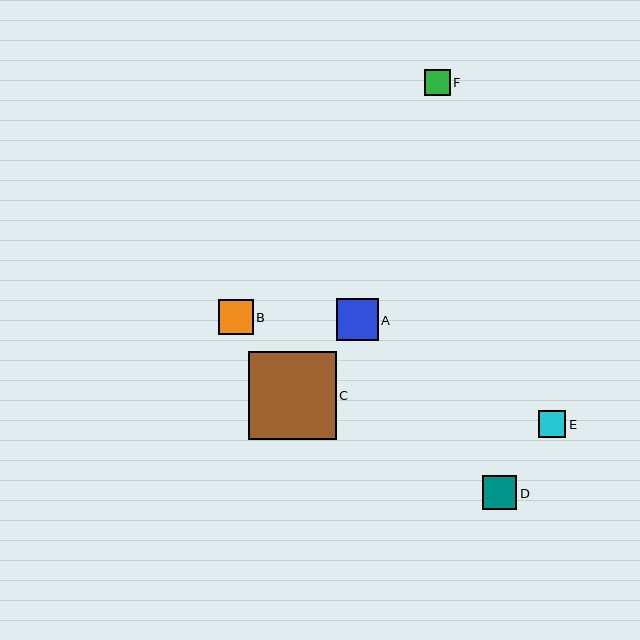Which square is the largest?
Square C is the largest with a size of approximately 88 pixels.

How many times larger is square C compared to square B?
Square C is approximately 2.5 times the size of square B.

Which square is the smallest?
Square F is the smallest with a size of approximately 25 pixels.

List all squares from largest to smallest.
From largest to smallest: C, A, B, D, E, F.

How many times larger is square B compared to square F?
Square B is approximately 1.4 times the size of square F.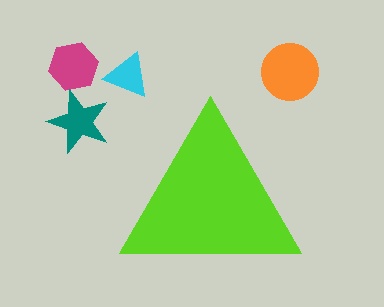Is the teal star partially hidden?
No, the teal star is fully visible.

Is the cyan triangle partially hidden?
No, the cyan triangle is fully visible.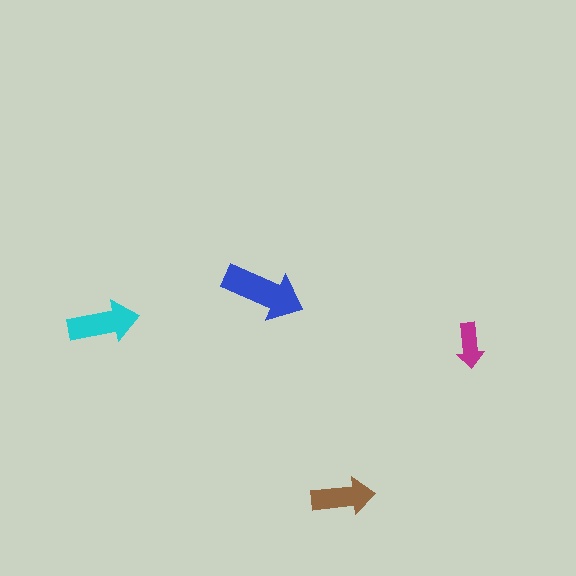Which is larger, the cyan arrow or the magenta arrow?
The cyan one.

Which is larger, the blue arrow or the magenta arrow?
The blue one.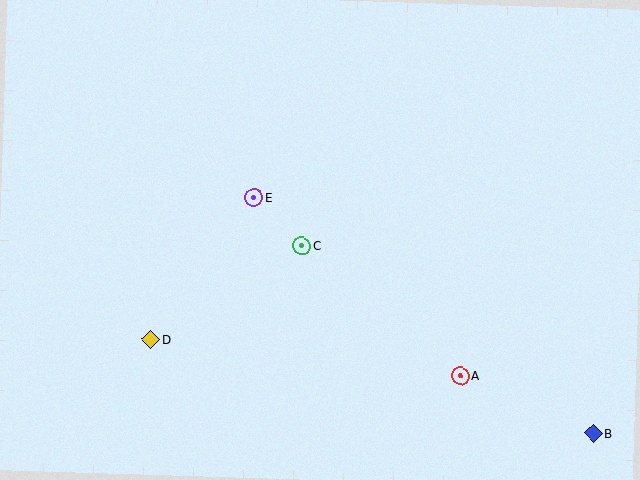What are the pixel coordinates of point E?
Point E is at (254, 198).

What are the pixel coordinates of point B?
Point B is at (593, 434).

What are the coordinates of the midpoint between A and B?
The midpoint between A and B is at (527, 405).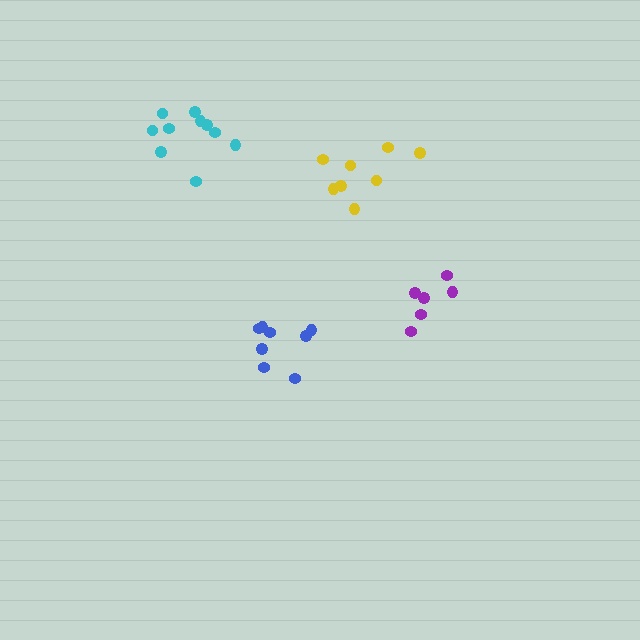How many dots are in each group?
Group 1: 8 dots, Group 2: 6 dots, Group 3: 8 dots, Group 4: 10 dots (32 total).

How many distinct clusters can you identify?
There are 4 distinct clusters.